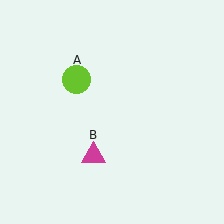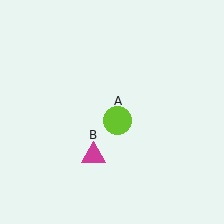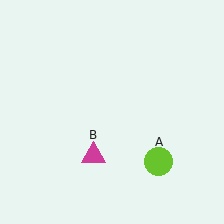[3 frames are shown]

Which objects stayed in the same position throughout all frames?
Magenta triangle (object B) remained stationary.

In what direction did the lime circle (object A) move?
The lime circle (object A) moved down and to the right.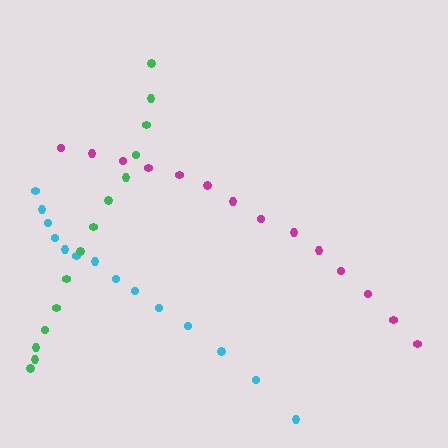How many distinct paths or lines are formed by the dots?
There are 3 distinct paths.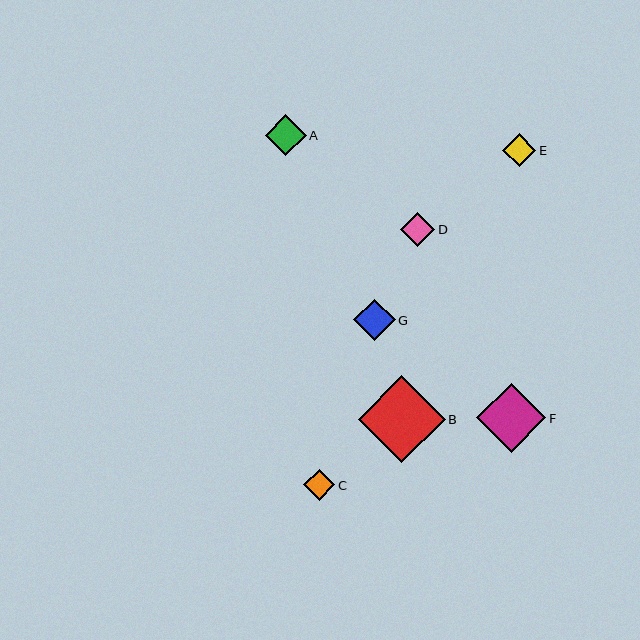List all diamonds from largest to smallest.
From largest to smallest: B, F, G, A, D, E, C.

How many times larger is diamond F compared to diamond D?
Diamond F is approximately 2.0 times the size of diamond D.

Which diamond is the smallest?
Diamond C is the smallest with a size of approximately 32 pixels.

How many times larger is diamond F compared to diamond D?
Diamond F is approximately 2.0 times the size of diamond D.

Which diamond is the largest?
Diamond B is the largest with a size of approximately 87 pixels.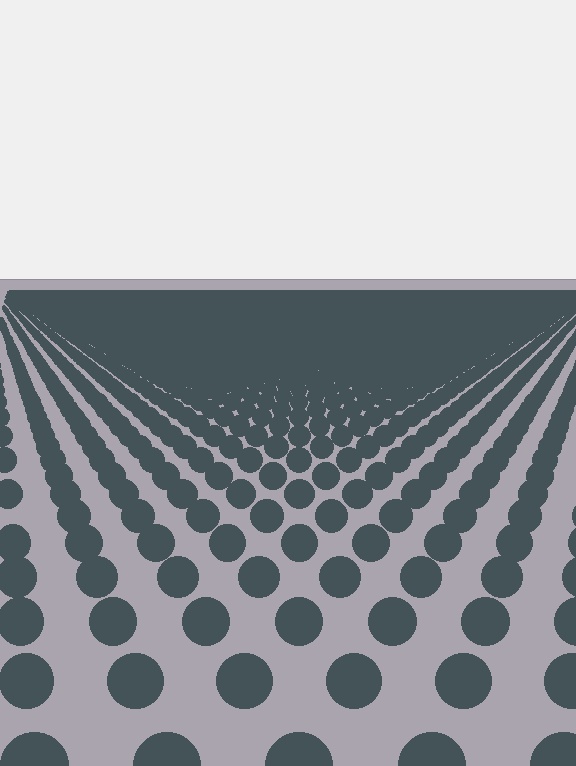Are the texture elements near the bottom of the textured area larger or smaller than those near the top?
Larger. Near the bottom, elements are closer to the viewer and appear at a bigger on-screen size.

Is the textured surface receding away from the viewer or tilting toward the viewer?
The surface is receding away from the viewer. Texture elements get smaller and denser toward the top.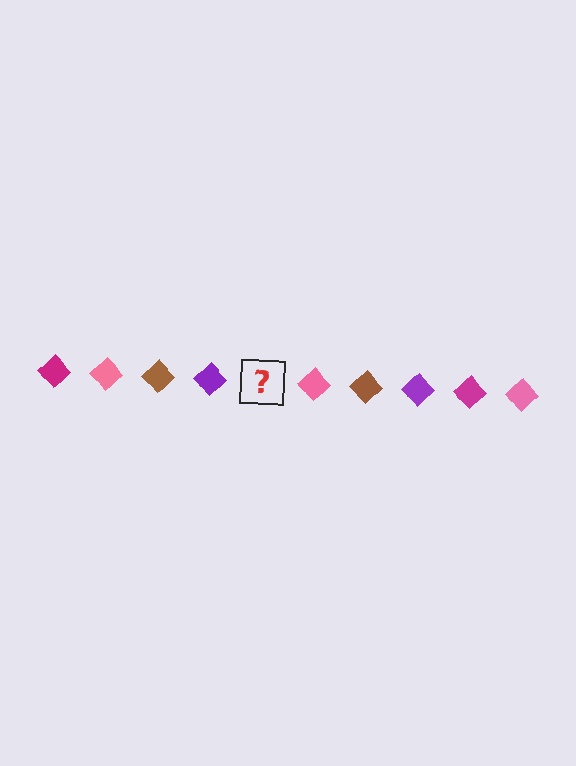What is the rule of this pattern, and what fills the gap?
The rule is that the pattern cycles through magenta, pink, brown, purple diamonds. The gap should be filled with a magenta diamond.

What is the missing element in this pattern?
The missing element is a magenta diamond.